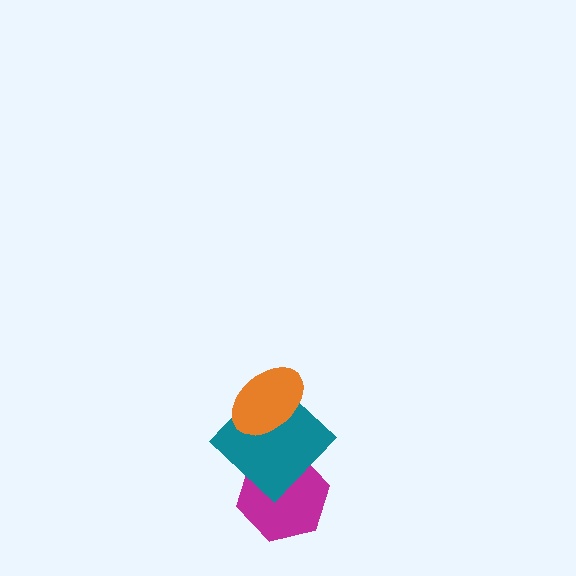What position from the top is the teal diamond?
The teal diamond is 2nd from the top.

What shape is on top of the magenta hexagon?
The teal diamond is on top of the magenta hexagon.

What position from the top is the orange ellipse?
The orange ellipse is 1st from the top.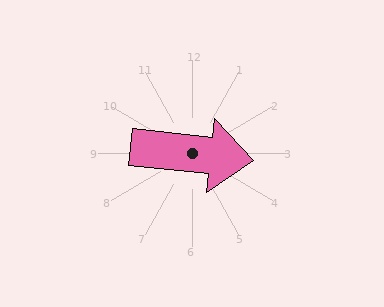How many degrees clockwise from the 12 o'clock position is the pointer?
Approximately 96 degrees.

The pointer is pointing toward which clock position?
Roughly 3 o'clock.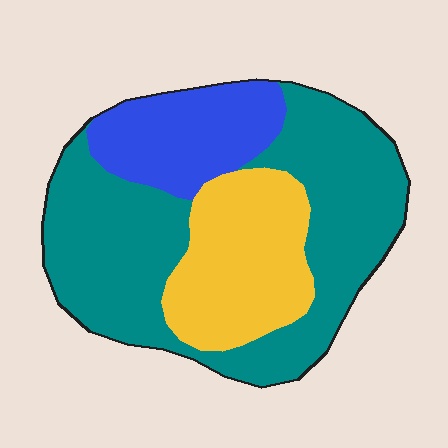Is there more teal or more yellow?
Teal.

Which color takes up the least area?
Blue, at roughly 20%.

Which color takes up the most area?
Teal, at roughly 55%.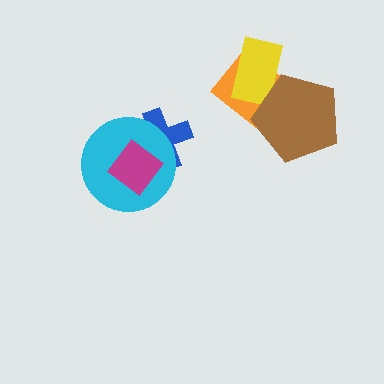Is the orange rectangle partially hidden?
Yes, it is partially covered by another shape.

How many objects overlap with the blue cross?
2 objects overlap with the blue cross.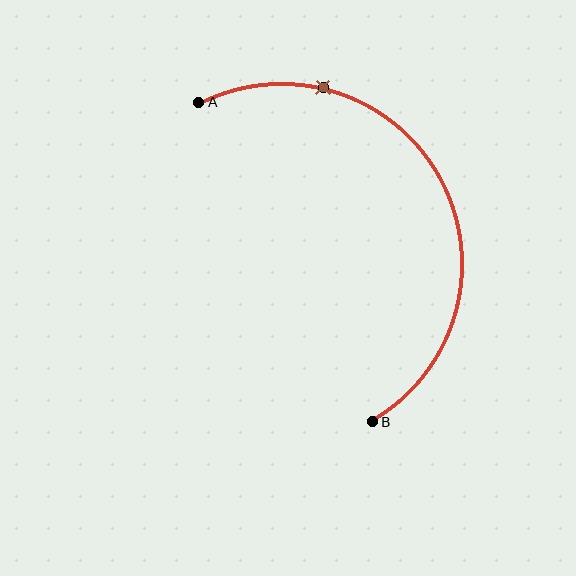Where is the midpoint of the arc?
The arc midpoint is the point on the curve farthest from the straight line joining A and B. It sits to the right of that line.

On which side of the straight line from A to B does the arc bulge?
The arc bulges to the right of the straight line connecting A and B.